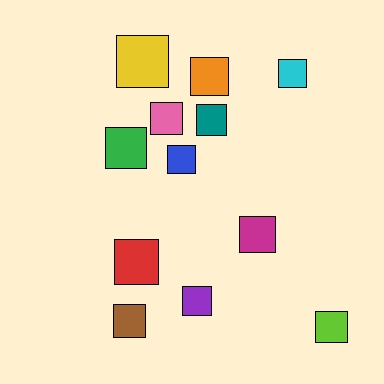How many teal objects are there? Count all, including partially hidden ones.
There is 1 teal object.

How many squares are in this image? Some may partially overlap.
There are 12 squares.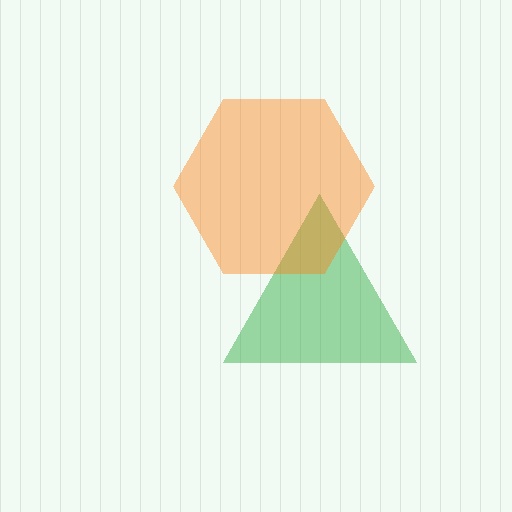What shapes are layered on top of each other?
The layered shapes are: a green triangle, an orange hexagon.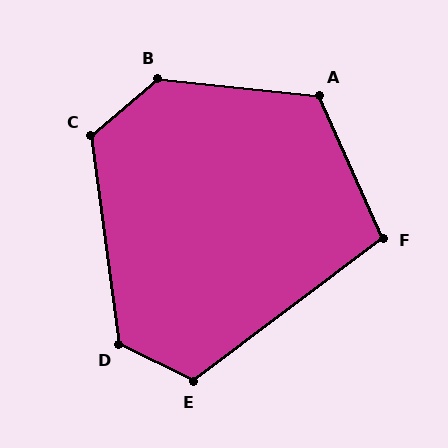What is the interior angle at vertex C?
Approximately 123 degrees (obtuse).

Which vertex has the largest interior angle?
B, at approximately 133 degrees.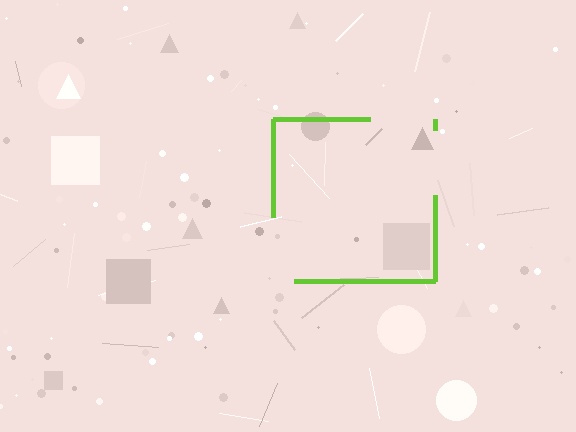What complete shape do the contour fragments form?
The contour fragments form a square.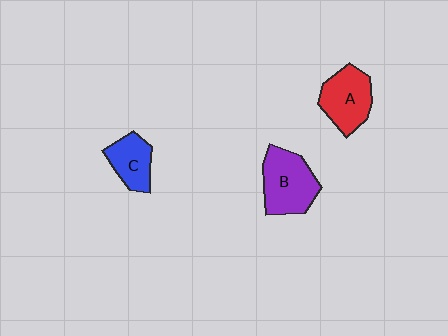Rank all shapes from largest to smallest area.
From largest to smallest: B (purple), A (red), C (blue).